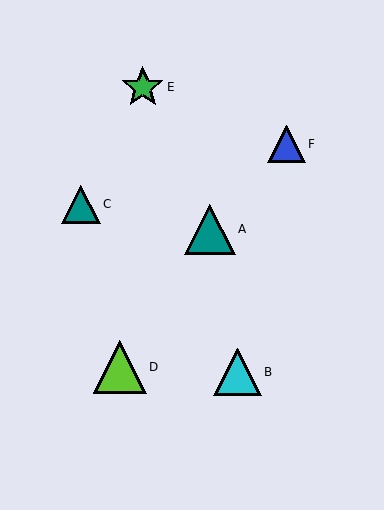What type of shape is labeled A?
Shape A is a teal triangle.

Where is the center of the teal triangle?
The center of the teal triangle is at (210, 229).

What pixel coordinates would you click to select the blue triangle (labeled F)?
Click at (286, 144) to select the blue triangle F.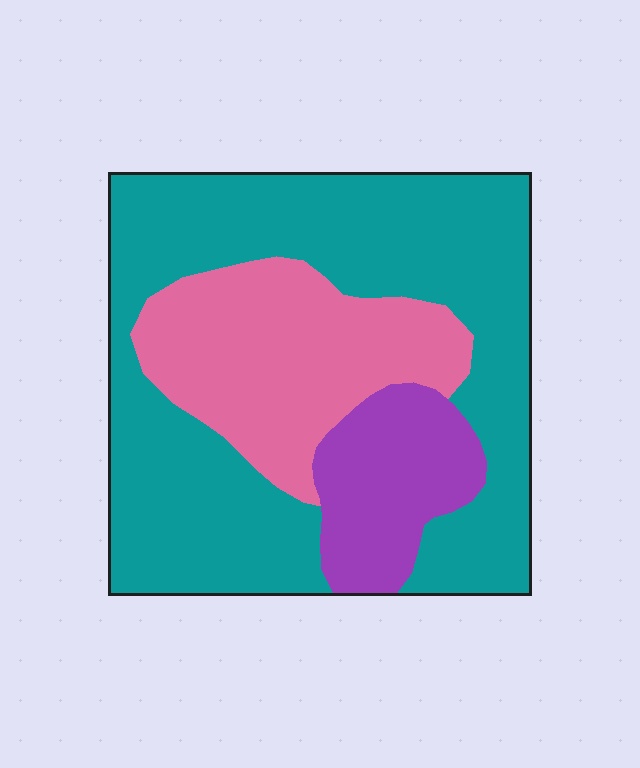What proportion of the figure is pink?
Pink covers 26% of the figure.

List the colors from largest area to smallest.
From largest to smallest: teal, pink, purple.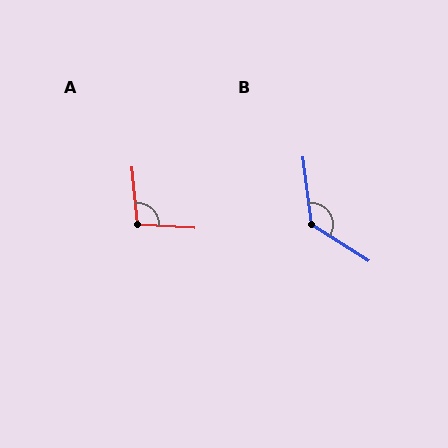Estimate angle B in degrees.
Approximately 129 degrees.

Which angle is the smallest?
A, at approximately 99 degrees.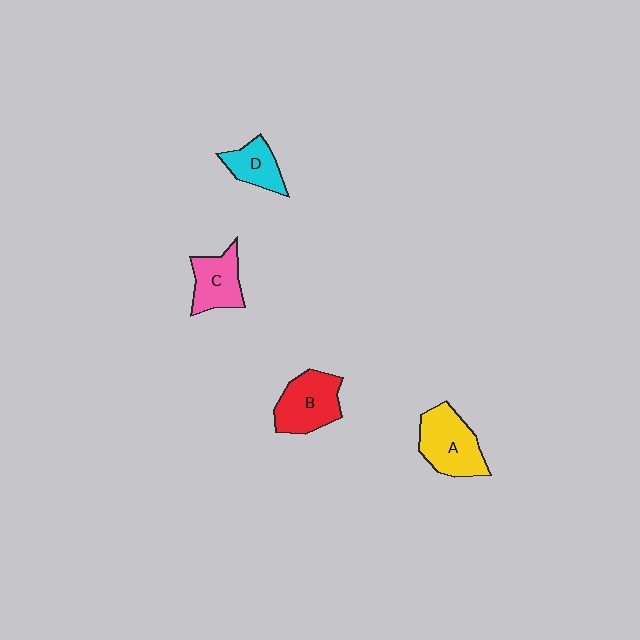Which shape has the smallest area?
Shape D (cyan).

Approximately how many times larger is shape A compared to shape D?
Approximately 1.6 times.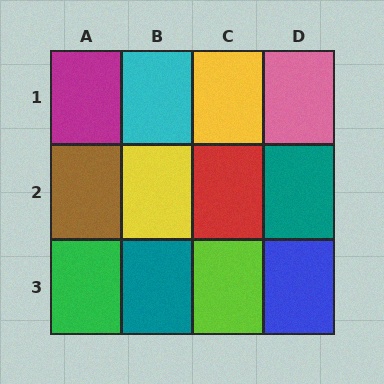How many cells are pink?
1 cell is pink.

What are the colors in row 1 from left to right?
Magenta, cyan, yellow, pink.